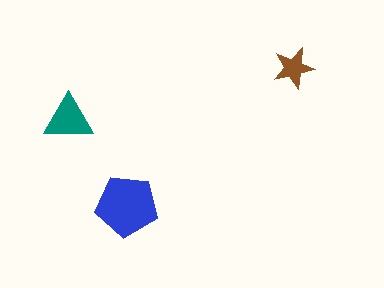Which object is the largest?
The blue pentagon.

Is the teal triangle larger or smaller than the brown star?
Larger.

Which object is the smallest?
The brown star.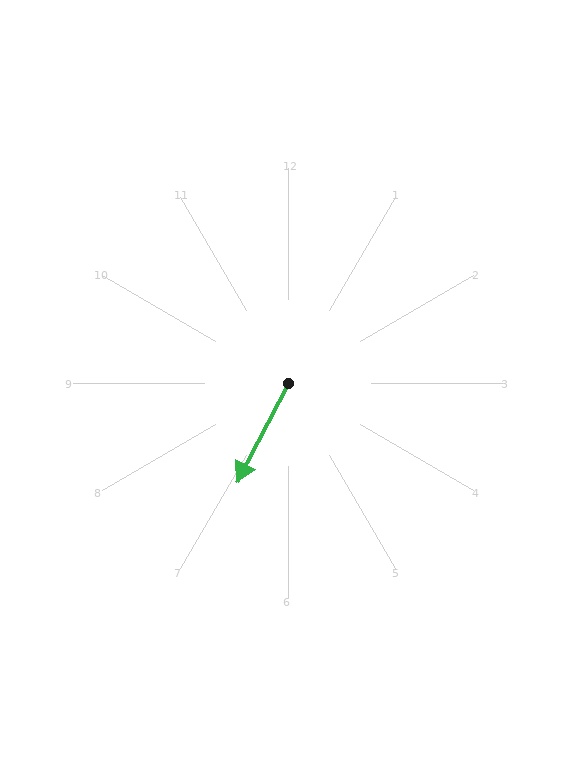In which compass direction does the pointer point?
Southwest.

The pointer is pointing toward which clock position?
Roughly 7 o'clock.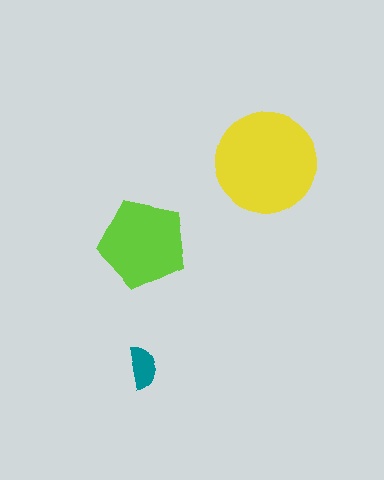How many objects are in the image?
There are 3 objects in the image.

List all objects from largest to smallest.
The yellow circle, the lime pentagon, the teal semicircle.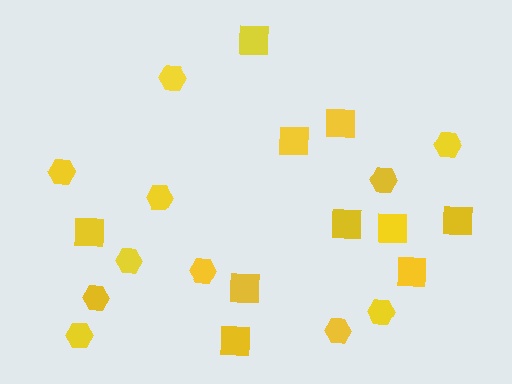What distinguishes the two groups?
There are 2 groups: one group of hexagons (11) and one group of squares (10).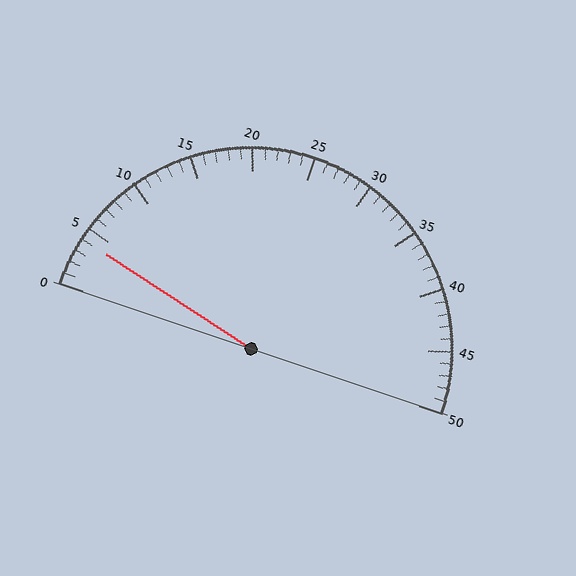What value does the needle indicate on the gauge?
The needle indicates approximately 4.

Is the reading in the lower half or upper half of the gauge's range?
The reading is in the lower half of the range (0 to 50).